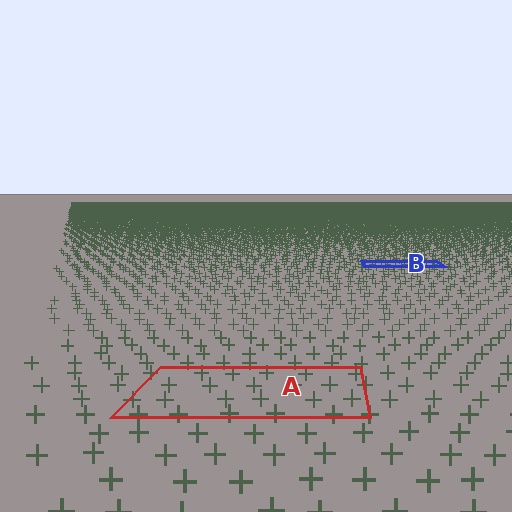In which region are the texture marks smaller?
The texture marks are smaller in region B, because it is farther away.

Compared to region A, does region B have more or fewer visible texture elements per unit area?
Region B has more texture elements per unit area — they are packed more densely because it is farther away.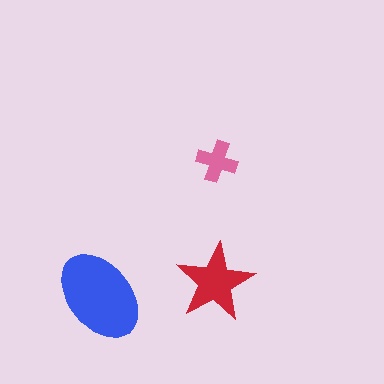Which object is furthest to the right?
The pink cross is rightmost.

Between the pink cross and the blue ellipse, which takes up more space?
The blue ellipse.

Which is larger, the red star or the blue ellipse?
The blue ellipse.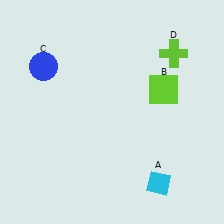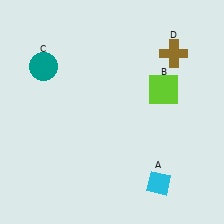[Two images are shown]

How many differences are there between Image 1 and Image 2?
There are 2 differences between the two images.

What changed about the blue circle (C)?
In Image 1, C is blue. In Image 2, it changed to teal.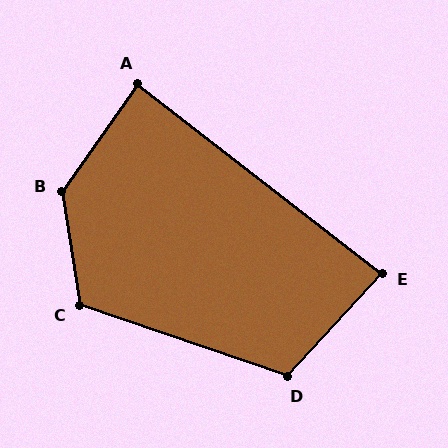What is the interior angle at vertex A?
Approximately 87 degrees (approximately right).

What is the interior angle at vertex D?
Approximately 113 degrees (obtuse).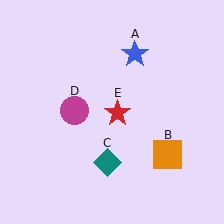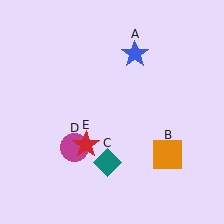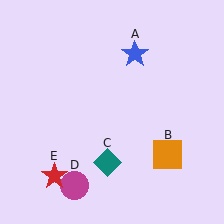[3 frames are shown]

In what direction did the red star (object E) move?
The red star (object E) moved down and to the left.